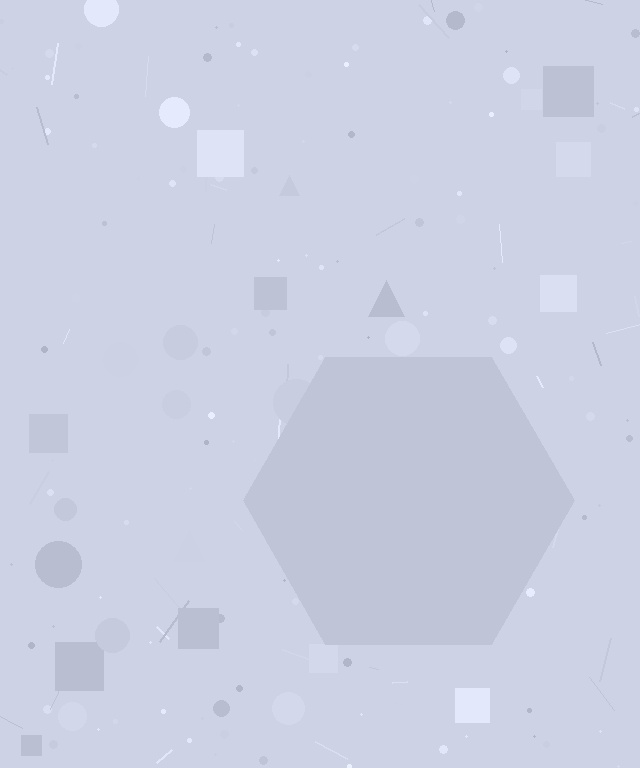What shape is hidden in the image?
A hexagon is hidden in the image.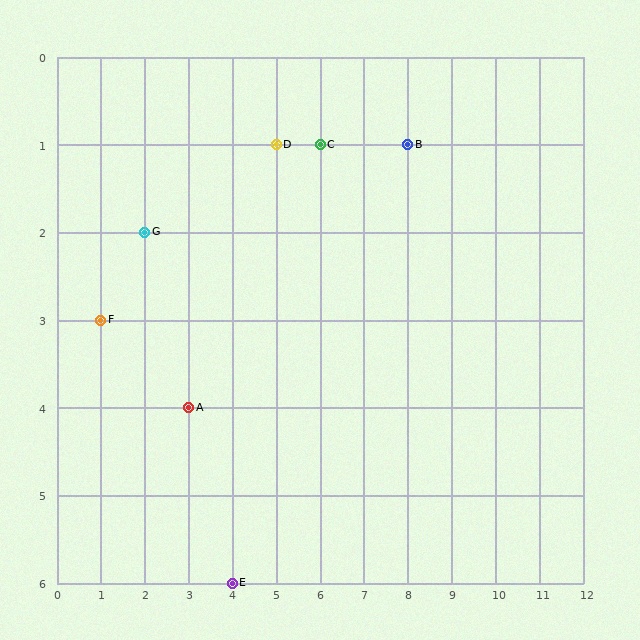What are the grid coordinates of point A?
Point A is at grid coordinates (3, 4).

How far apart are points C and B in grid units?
Points C and B are 2 columns apart.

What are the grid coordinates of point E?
Point E is at grid coordinates (4, 6).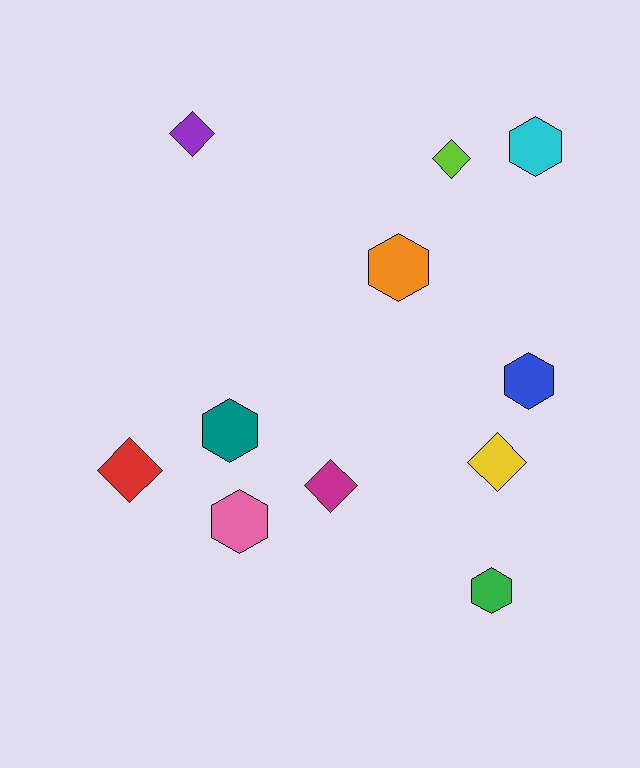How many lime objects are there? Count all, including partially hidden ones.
There is 1 lime object.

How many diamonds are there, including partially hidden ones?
There are 5 diamonds.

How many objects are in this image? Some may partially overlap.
There are 11 objects.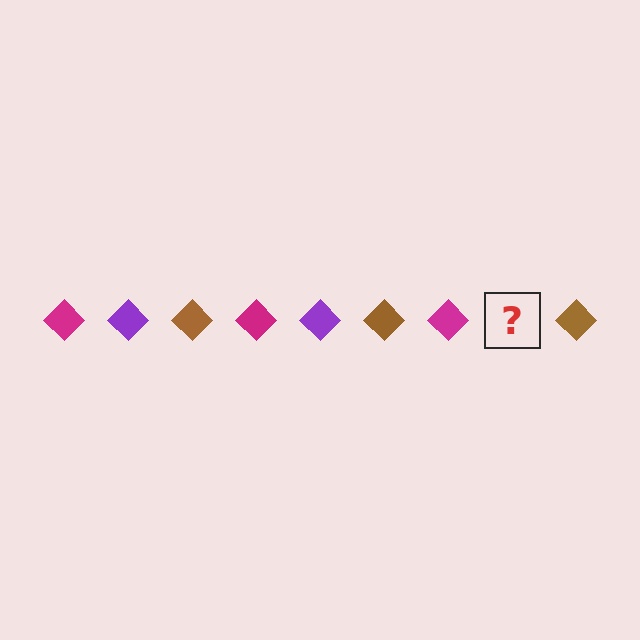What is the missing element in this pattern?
The missing element is a purple diamond.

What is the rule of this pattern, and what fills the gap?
The rule is that the pattern cycles through magenta, purple, brown diamonds. The gap should be filled with a purple diamond.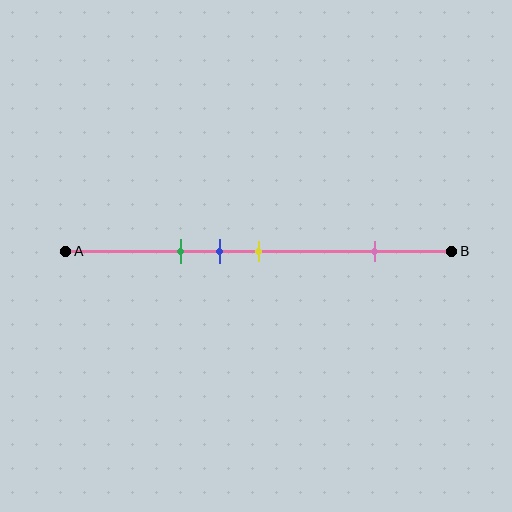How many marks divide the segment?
There are 4 marks dividing the segment.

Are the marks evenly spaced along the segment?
No, the marks are not evenly spaced.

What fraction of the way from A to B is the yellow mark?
The yellow mark is approximately 50% (0.5) of the way from A to B.